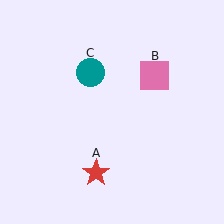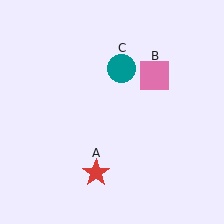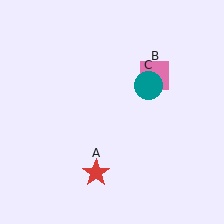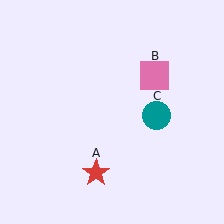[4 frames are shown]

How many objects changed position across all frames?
1 object changed position: teal circle (object C).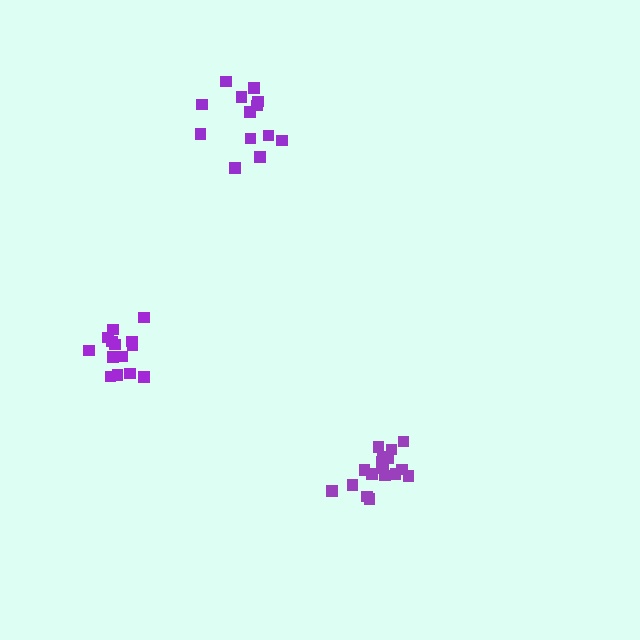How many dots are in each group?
Group 1: 14 dots, Group 2: 17 dots, Group 3: 13 dots (44 total).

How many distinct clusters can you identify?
There are 3 distinct clusters.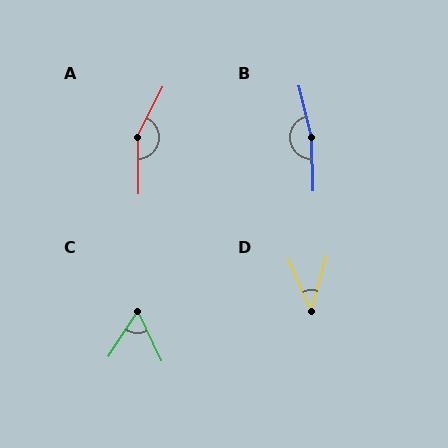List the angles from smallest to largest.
D (39°), C (58°), A (152°), B (169°).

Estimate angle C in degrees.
Approximately 58 degrees.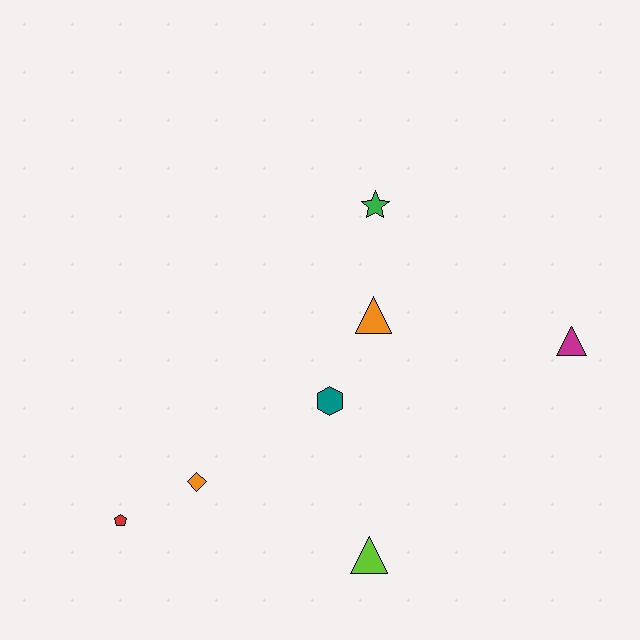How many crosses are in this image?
There are no crosses.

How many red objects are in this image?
There is 1 red object.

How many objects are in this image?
There are 7 objects.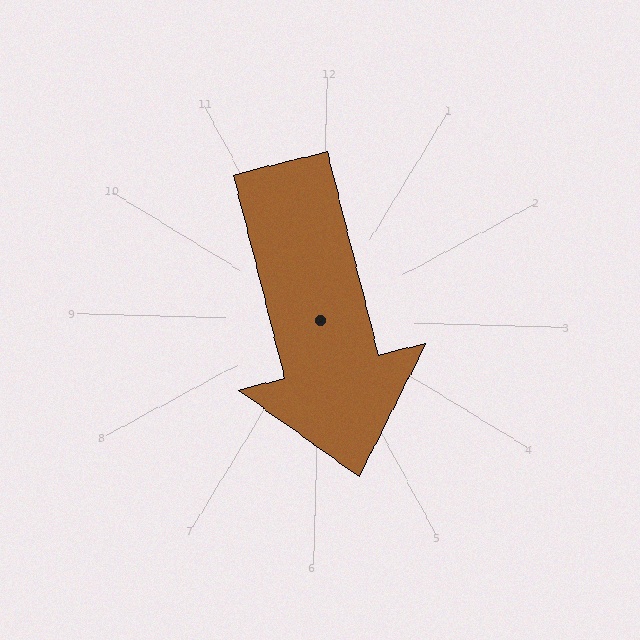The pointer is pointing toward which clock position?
Roughly 5 o'clock.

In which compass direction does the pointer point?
South.